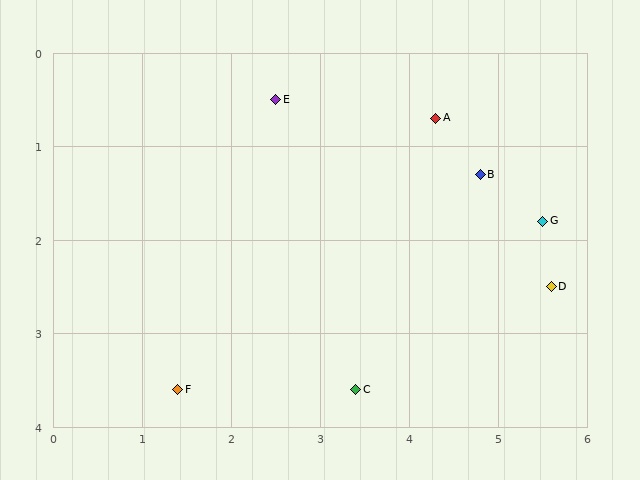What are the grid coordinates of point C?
Point C is at approximately (3.4, 3.6).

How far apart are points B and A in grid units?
Points B and A are about 0.8 grid units apart.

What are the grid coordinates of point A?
Point A is at approximately (4.3, 0.7).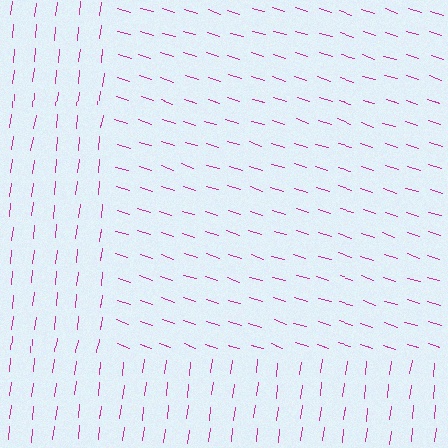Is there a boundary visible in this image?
Yes, there is a texture boundary formed by a change in line orientation.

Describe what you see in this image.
The image is filled with small magenta line segments. A rectangle region in the image has lines oriented differently from the surrounding lines, creating a visible texture boundary.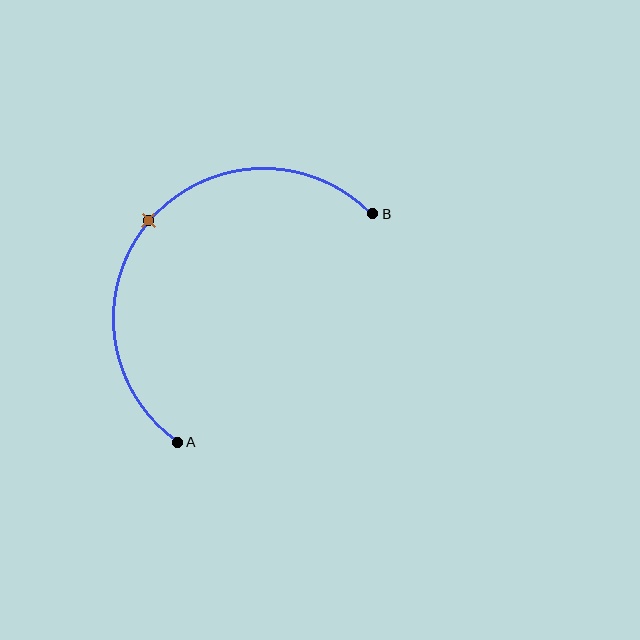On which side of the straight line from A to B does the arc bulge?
The arc bulges above and to the left of the straight line connecting A and B.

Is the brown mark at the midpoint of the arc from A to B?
Yes. The brown mark lies on the arc at equal arc-length from both A and B — it is the arc midpoint.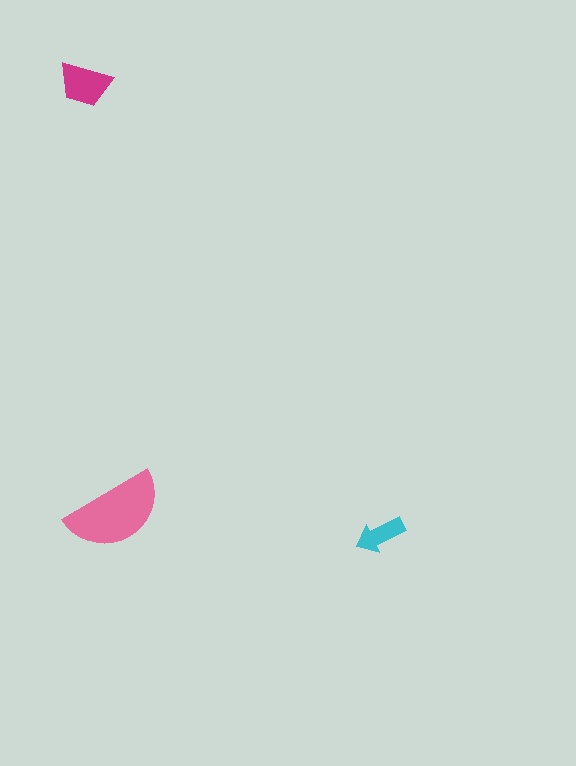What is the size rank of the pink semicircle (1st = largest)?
1st.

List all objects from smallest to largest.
The cyan arrow, the magenta trapezoid, the pink semicircle.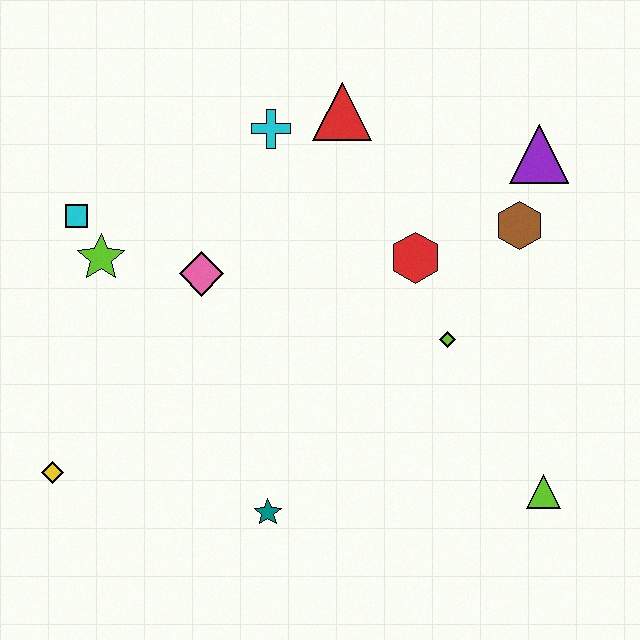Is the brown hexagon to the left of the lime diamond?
No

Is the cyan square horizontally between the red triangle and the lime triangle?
No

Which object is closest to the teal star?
The yellow diamond is closest to the teal star.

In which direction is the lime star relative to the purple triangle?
The lime star is to the left of the purple triangle.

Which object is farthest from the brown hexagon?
The yellow diamond is farthest from the brown hexagon.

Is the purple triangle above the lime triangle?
Yes